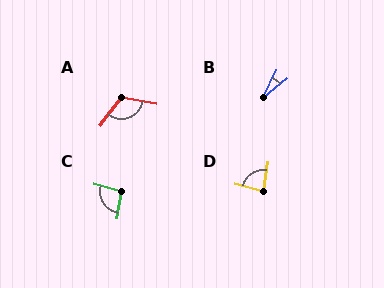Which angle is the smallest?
B, at approximately 25 degrees.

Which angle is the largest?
A, at approximately 117 degrees.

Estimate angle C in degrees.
Approximately 96 degrees.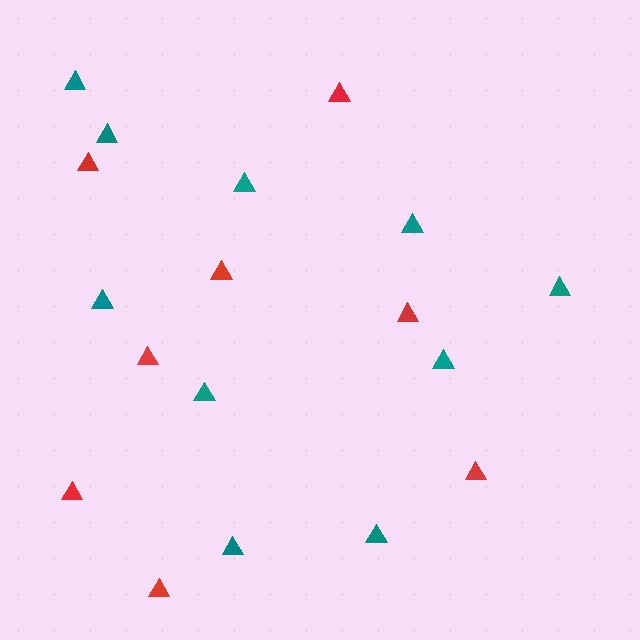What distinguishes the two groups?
There are 2 groups: one group of red triangles (8) and one group of teal triangles (10).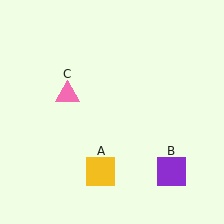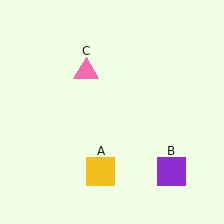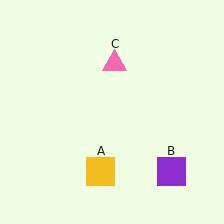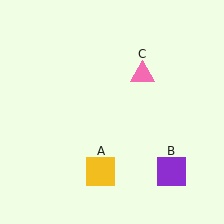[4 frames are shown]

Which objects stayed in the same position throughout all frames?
Yellow square (object A) and purple square (object B) remained stationary.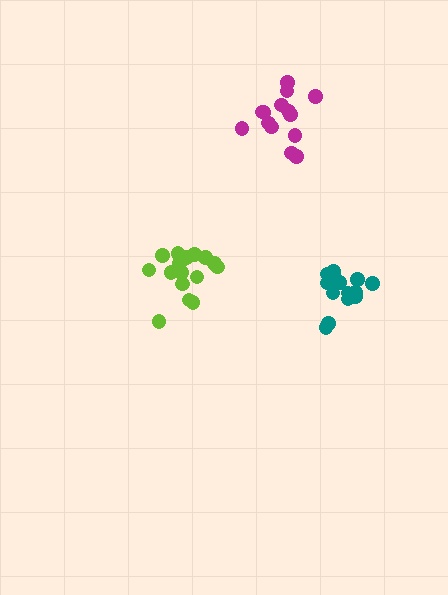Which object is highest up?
The magenta cluster is topmost.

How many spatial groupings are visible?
There are 3 spatial groupings.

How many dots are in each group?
Group 1: 16 dots, Group 2: 17 dots, Group 3: 14 dots (47 total).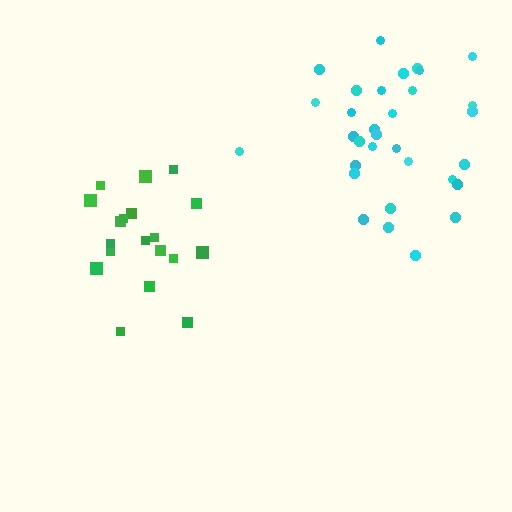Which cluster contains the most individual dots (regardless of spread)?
Cyan (32).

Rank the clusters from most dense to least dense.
green, cyan.